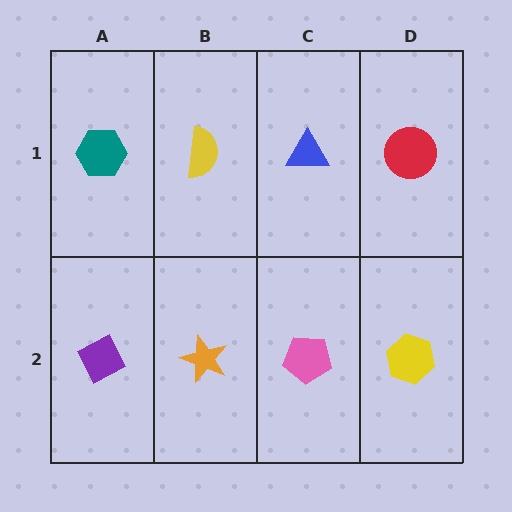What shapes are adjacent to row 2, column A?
A teal hexagon (row 1, column A), an orange star (row 2, column B).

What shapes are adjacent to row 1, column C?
A pink pentagon (row 2, column C), a yellow semicircle (row 1, column B), a red circle (row 1, column D).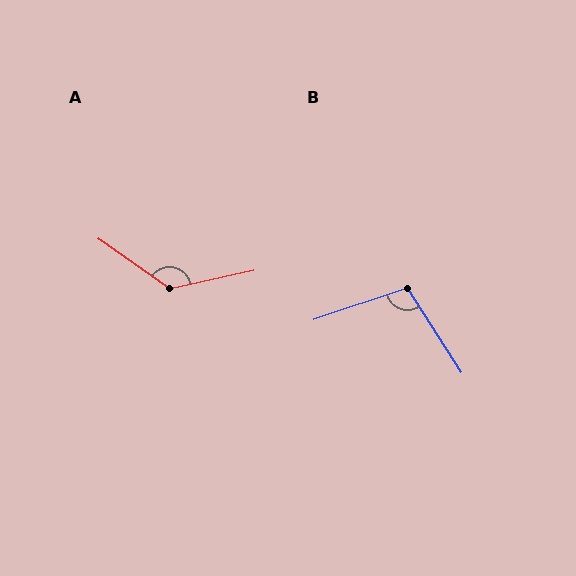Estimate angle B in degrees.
Approximately 104 degrees.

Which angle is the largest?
A, at approximately 133 degrees.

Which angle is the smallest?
B, at approximately 104 degrees.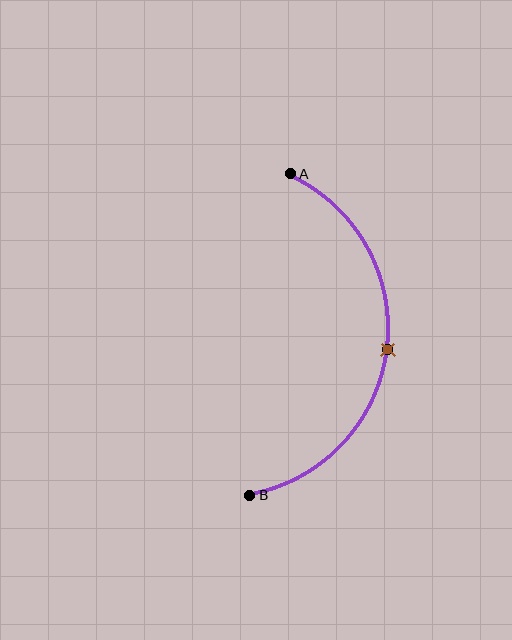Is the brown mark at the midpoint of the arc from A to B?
Yes. The brown mark lies on the arc at equal arc-length from both A and B — it is the arc midpoint.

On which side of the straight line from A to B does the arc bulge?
The arc bulges to the right of the straight line connecting A and B.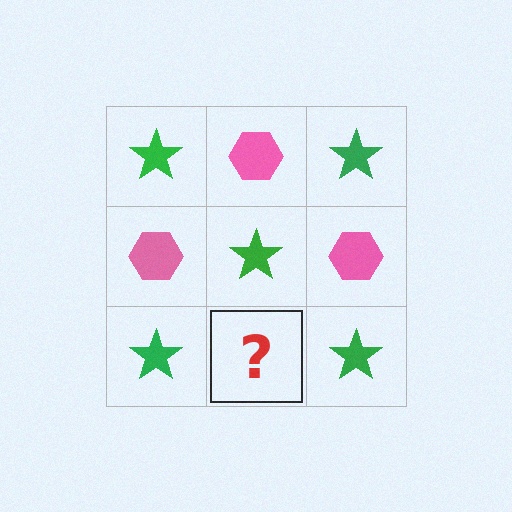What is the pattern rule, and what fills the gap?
The rule is that it alternates green star and pink hexagon in a checkerboard pattern. The gap should be filled with a pink hexagon.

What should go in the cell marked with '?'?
The missing cell should contain a pink hexagon.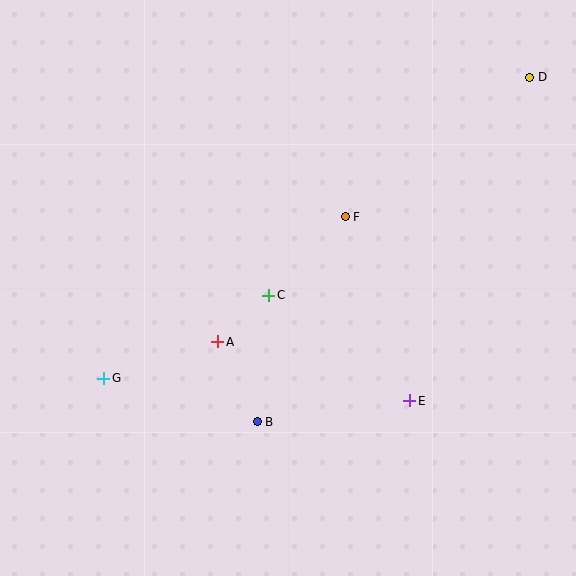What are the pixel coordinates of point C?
Point C is at (269, 295).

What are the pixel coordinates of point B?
Point B is at (257, 422).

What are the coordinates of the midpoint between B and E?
The midpoint between B and E is at (333, 411).